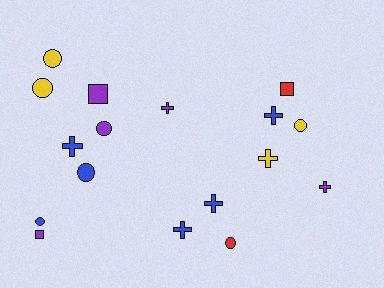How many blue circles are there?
There are 2 blue circles.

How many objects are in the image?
There are 17 objects.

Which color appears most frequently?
Blue, with 6 objects.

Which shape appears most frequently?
Circle, with 7 objects.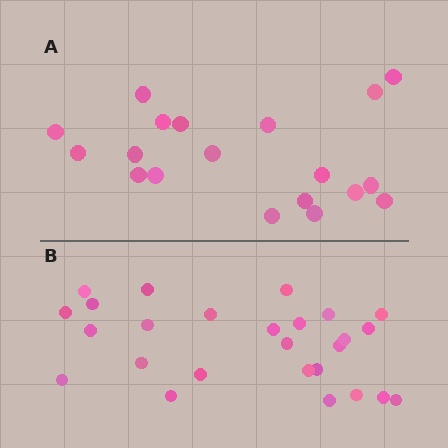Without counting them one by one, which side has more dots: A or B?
Region B (the bottom region) has more dots.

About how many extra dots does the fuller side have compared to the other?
Region B has roughly 8 or so more dots than region A.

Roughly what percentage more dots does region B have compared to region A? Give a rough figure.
About 35% more.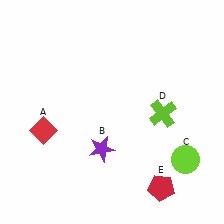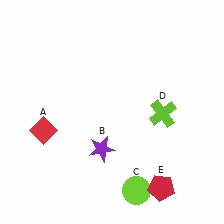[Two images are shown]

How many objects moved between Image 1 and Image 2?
1 object moved between the two images.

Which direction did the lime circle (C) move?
The lime circle (C) moved left.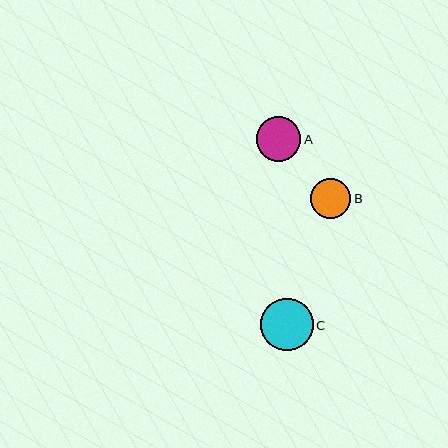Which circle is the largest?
Circle C is the largest with a size of approximately 53 pixels.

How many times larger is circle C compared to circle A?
Circle C is approximately 1.2 times the size of circle A.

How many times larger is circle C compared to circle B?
Circle C is approximately 1.3 times the size of circle B.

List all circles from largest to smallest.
From largest to smallest: C, A, B.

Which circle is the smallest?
Circle B is the smallest with a size of approximately 40 pixels.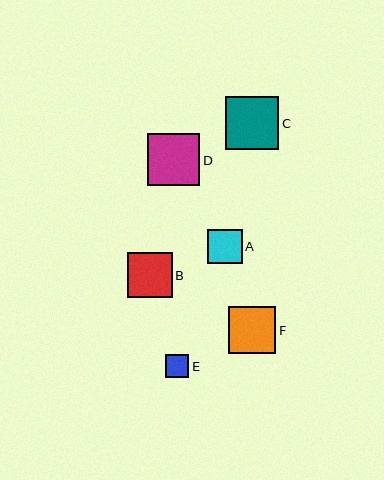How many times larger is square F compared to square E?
Square F is approximately 2.1 times the size of square E.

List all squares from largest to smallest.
From largest to smallest: C, D, F, B, A, E.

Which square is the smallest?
Square E is the smallest with a size of approximately 23 pixels.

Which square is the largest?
Square C is the largest with a size of approximately 53 pixels.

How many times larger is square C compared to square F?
Square C is approximately 1.1 times the size of square F.